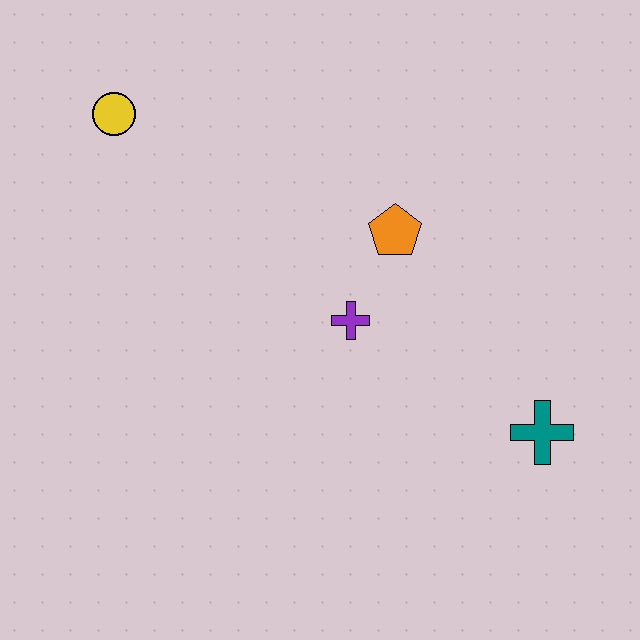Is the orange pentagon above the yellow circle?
No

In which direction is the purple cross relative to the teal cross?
The purple cross is to the left of the teal cross.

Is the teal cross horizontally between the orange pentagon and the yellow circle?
No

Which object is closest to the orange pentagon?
The purple cross is closest to the orange pentagon.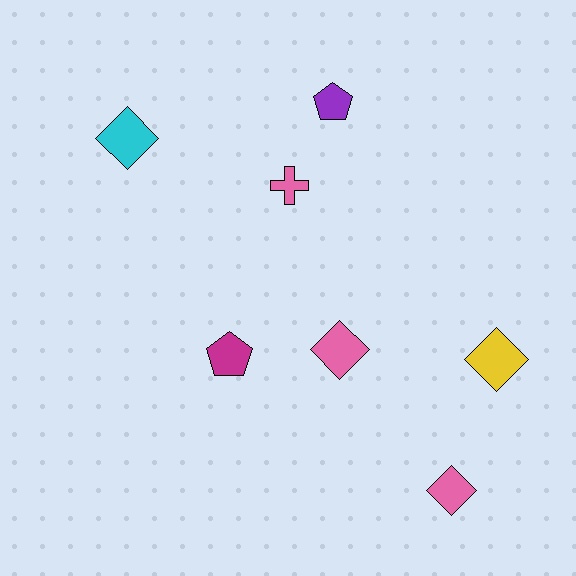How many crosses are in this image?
There is 1 cross.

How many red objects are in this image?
There are no red objects.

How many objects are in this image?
There are 7 objects.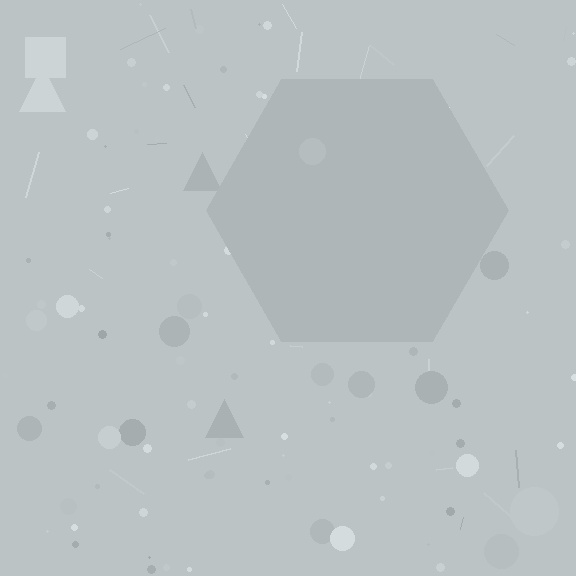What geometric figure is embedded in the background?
A hexagon is embedded in the background.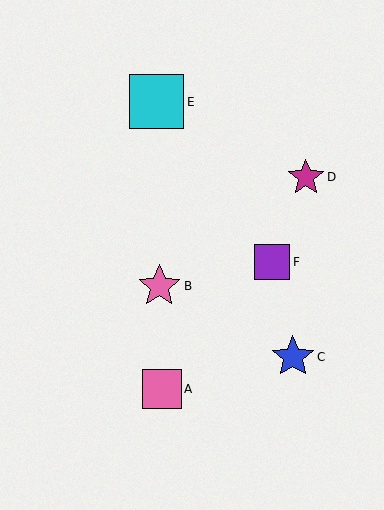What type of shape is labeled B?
Shape B is a pink star.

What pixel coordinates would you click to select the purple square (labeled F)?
Click at (272, 262) to select the purple square F.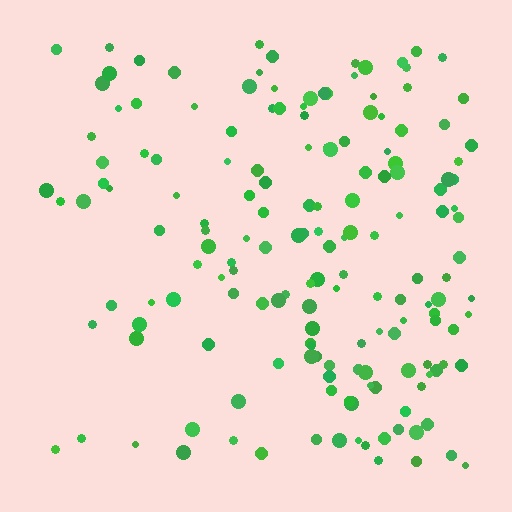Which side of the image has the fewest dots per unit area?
The left.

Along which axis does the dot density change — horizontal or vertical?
Horizontal.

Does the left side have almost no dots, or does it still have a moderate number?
Still a moderate number, just noticeably fewer than the right.